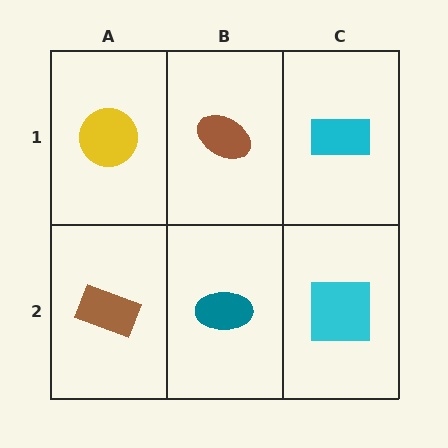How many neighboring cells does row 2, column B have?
3.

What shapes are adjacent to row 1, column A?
A brown rectangle (row 2, column A), a brown ellipse (row 1, column B).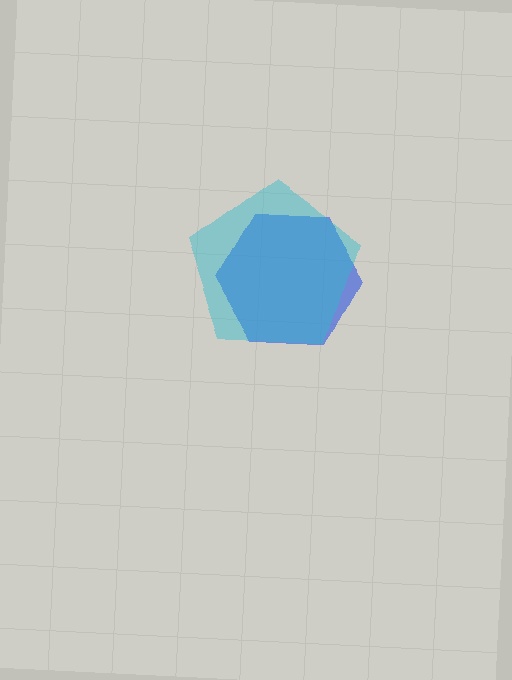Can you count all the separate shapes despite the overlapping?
Yes, there are 2 separate shapes.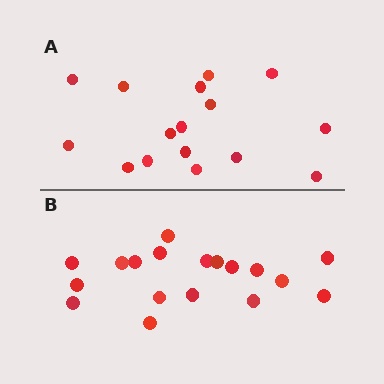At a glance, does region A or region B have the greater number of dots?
Region B (the bottom region) has more dots.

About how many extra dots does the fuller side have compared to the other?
Region B has just a few more — roughly 2 or 3 more dots than region A.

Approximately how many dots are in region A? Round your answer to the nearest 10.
About 20 dots. (The exact count is 16, which rounds to 20.)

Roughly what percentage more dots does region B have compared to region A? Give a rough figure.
About 10% more.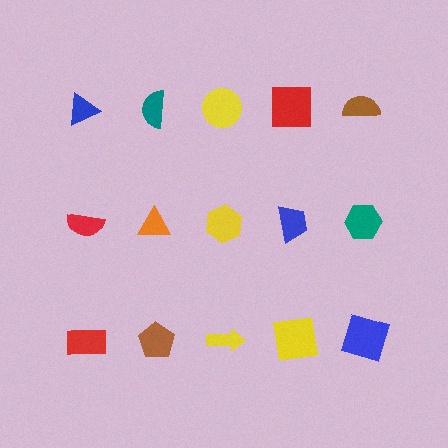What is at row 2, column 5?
A teal hexagon.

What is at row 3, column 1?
A red rectangle.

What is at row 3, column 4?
A yellow square.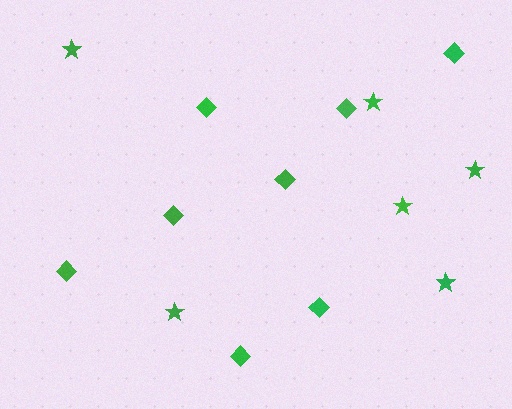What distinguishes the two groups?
There are 2 groups: one group of diamonds (8) and one group of stars (6).